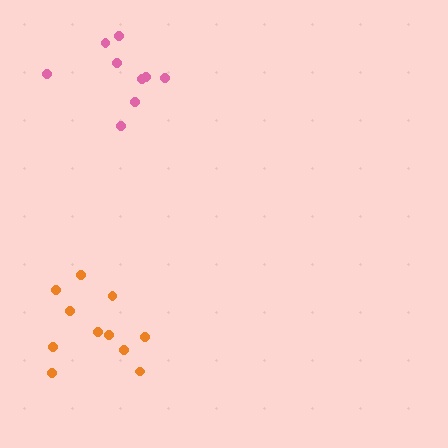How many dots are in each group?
Group 1: 9 dots, Group 2: 11 dots (20 total).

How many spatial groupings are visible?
There are 2 spatial groupings.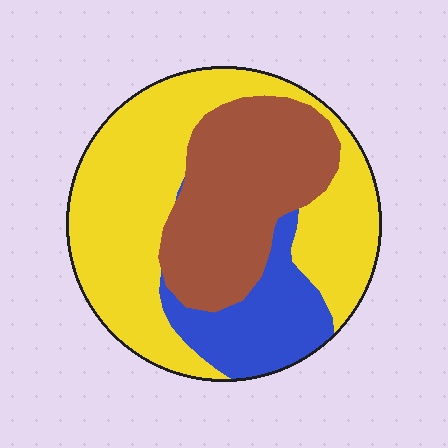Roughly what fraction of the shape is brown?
Brown takes up about one third (1/3) of the shape.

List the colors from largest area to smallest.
From largest to smallest: yellow, brown, blue.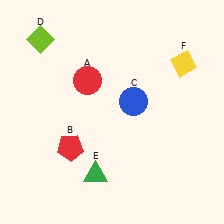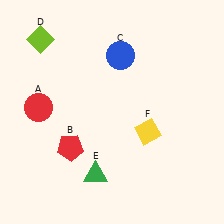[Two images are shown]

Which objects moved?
The objects that moved are: the red circle (A), the blue circle (C), the yellow diamond (F).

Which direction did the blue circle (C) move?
The blue circle (C) moved up.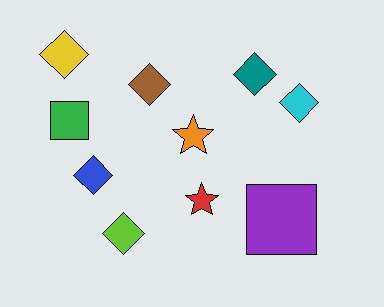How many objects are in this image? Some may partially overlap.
There are 10 objects.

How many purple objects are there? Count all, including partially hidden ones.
There is 1 purple object.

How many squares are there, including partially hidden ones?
There are 2 squares.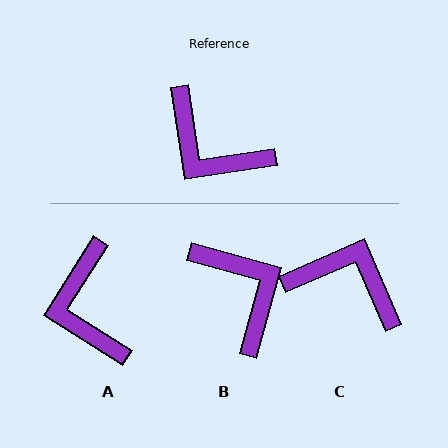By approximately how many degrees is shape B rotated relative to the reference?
Approximately 156 degrees counter-clockwise.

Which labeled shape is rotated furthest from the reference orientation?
C, about 165 degrees away.